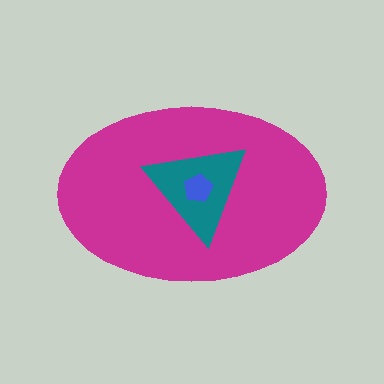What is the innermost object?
The blue pentagon.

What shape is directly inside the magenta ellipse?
The teal triangle.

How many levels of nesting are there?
3.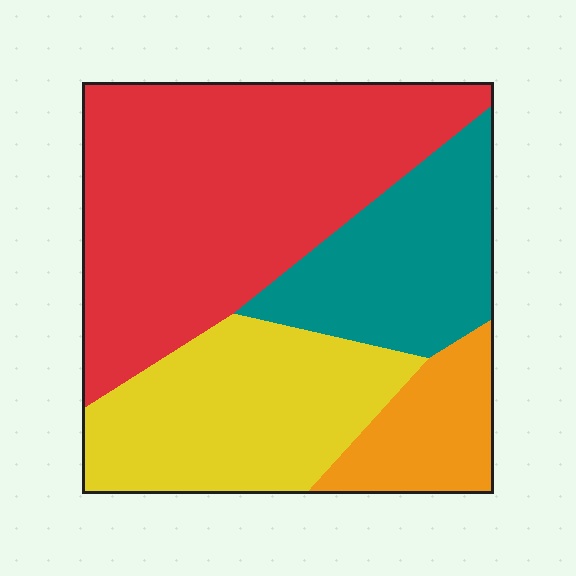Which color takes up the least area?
Orange, at roughly 10%.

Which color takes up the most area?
Red, at roughly 45%.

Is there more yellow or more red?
Red.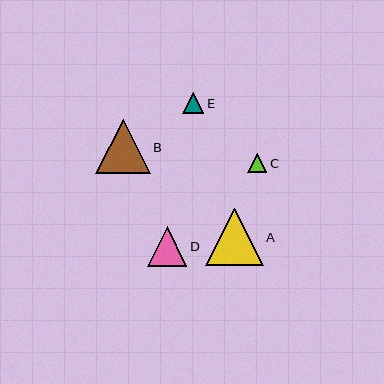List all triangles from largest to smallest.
From largest to smallest: A, B, D, E, C.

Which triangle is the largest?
Triangle A is the largest with a size of approximately 57 pixels.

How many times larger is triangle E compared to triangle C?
Triangle E is approximately 1.1 times the size of triangle C.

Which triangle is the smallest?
Triangle C is the smallest with a size of approximately 19 pixels.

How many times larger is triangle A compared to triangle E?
Triangle A is approximately 2.8 times the size of triangle E.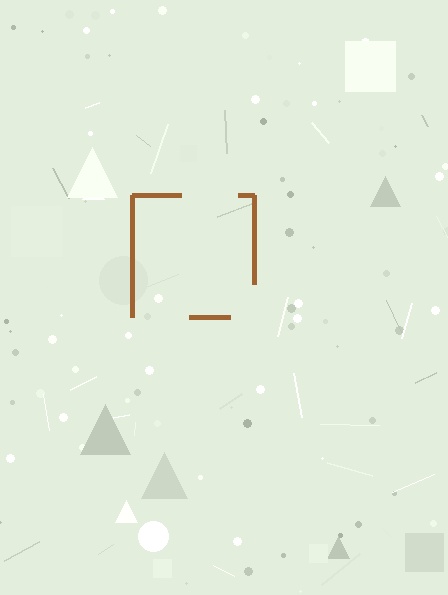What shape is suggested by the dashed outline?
The dashed outline suggests a square.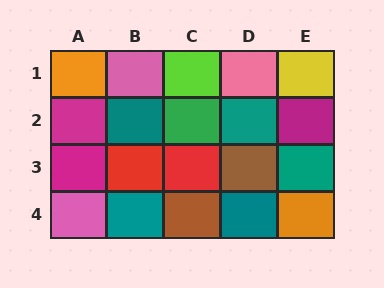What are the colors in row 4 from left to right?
Pink, teal, brown, teal, orange.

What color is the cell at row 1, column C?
Lime.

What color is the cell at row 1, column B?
Pink.